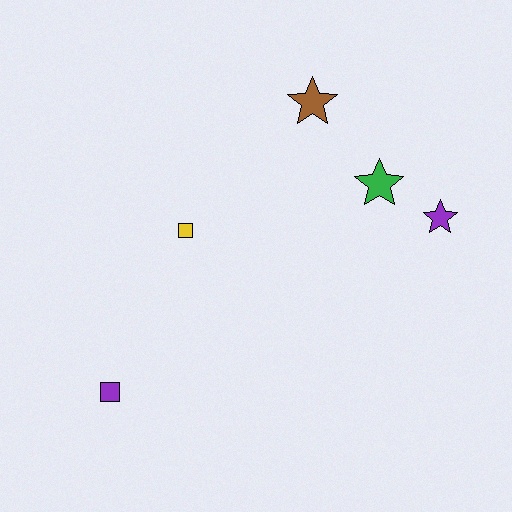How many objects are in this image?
There are 5 objects.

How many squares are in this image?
There are 2 squares.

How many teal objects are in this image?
There are no teal objects.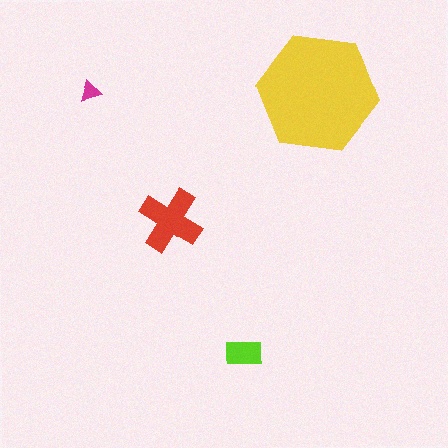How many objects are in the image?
There are 4 objects in the image.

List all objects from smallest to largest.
The magenta triangle, the lime rectangle, the red cross, the yellow hexagon.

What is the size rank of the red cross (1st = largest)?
2nd.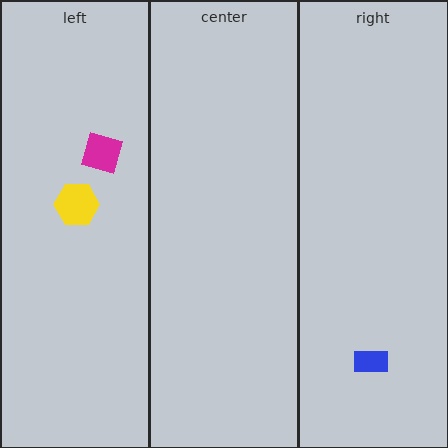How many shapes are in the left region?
2.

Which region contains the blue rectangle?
The right region.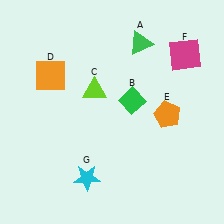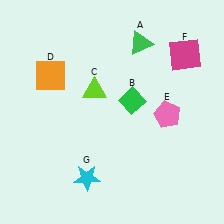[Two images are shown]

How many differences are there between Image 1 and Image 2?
There is 1 difference between the two images.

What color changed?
The pentagon (E) changed from orange in Image 1 to pink in Image 2.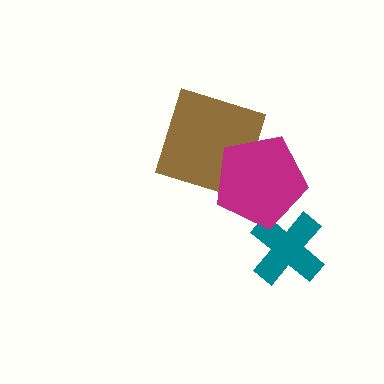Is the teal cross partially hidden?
Yes, it is partially covered by another shape.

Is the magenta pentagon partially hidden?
No, no other shape covers it.